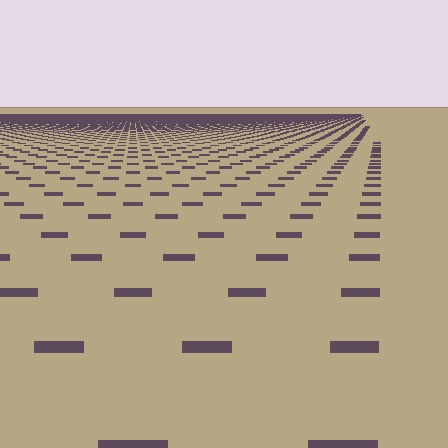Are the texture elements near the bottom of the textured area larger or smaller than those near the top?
Larger. Near the bottom, elements are closer to the viewer and appear at a bigger on-screen size.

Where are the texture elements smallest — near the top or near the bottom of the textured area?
Near the top.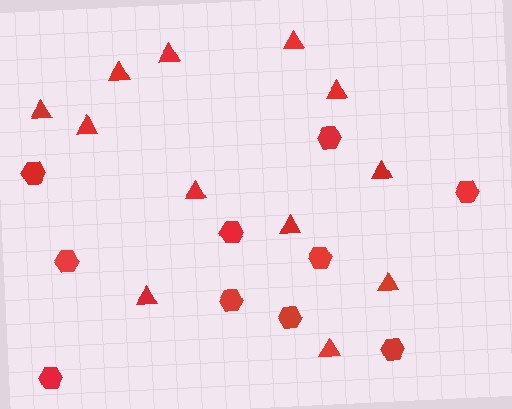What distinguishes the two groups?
There are 2 groups: one group of triangles (12) and one group of hexagons (10).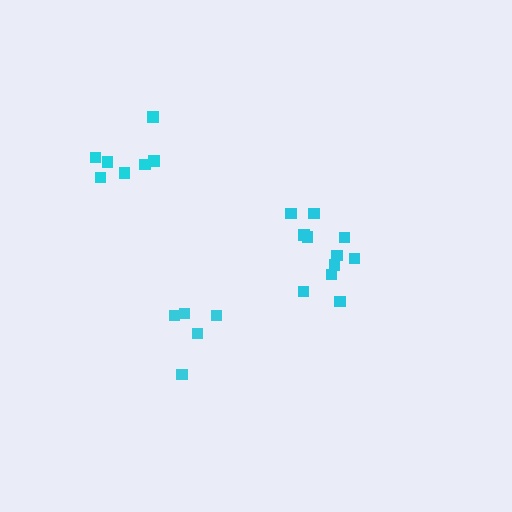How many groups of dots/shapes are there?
There are 3 groups.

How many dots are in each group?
Group 1: 11 dots, Group 2: 7 dots, Group 3: 5 dots (23 total).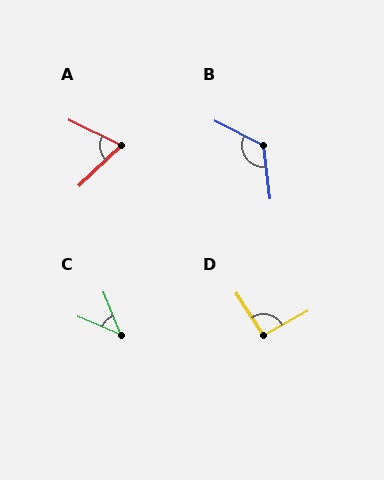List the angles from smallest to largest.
C (44°), A (70°), D (94°), B (124°).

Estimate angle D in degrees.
Approximately 94 degrees.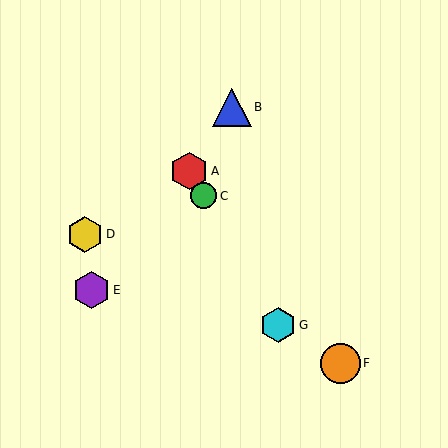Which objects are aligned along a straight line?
Objects A, C, G are aligned along a straight line.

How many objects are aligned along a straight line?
3 objects (A, C, G) are aligned along a straight line.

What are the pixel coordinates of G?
Object G is at (278, 325).